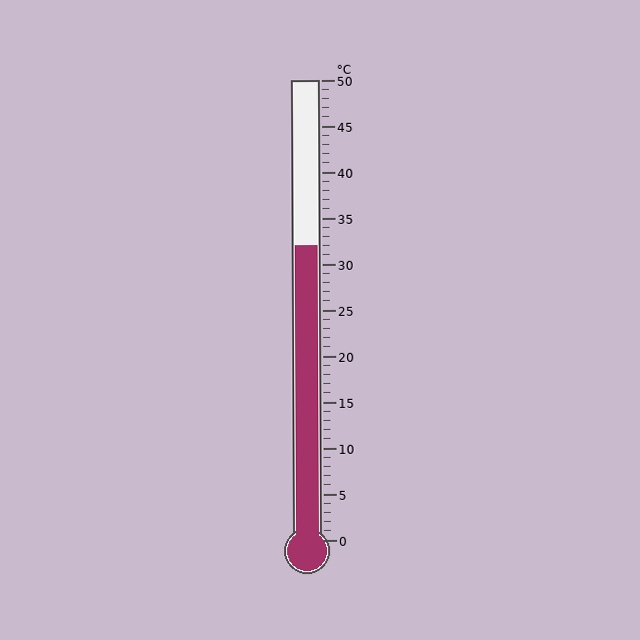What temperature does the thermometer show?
The thermometer shows approximately 32°C.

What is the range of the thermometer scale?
The thermometer scale ranges from 0°C to 50°C.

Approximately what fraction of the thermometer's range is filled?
The thermometer is filled to approximately 65% of its range.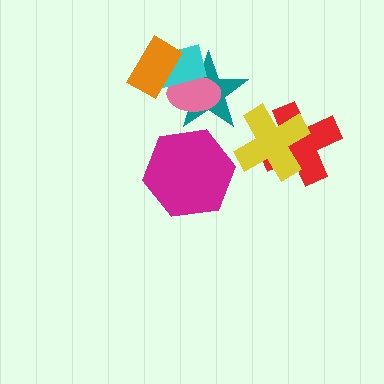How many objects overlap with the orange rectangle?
3 objects overlap with the orange rectangle.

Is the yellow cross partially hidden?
No, no other shape covers it.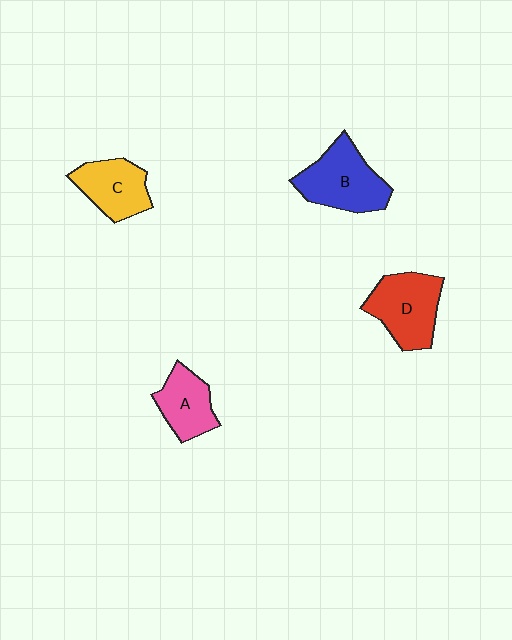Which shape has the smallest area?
Shape A (pink).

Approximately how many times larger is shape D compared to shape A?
Approximately 1.4 times.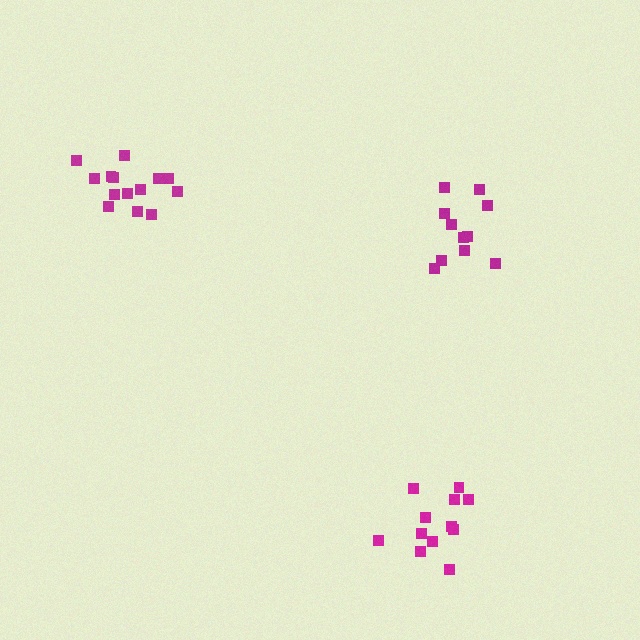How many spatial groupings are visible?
There are 3 spatial groupings.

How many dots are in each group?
Group 1: 11 dots, Group 2: 14 dots, Group 3: 12 dots (37 total).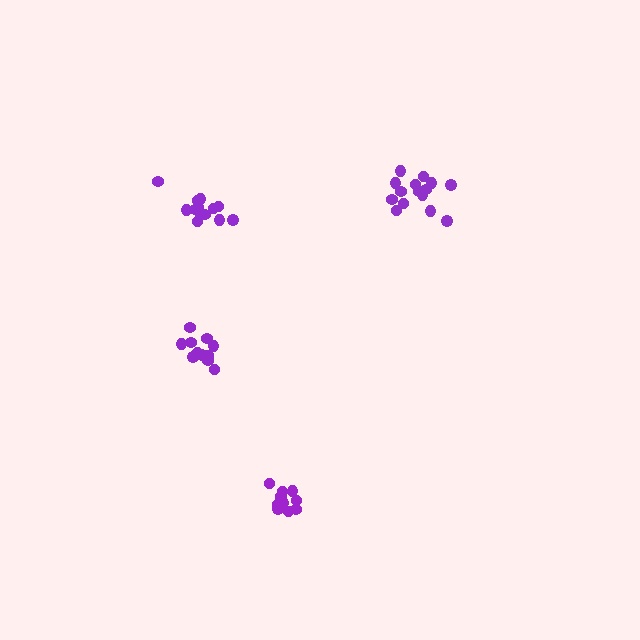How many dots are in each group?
Group 1: 10 dots, Group 2: 15 dots, Group 3: 11 dots, Group 4: 13 dots (49 total).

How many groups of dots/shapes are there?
There are 4 groups.